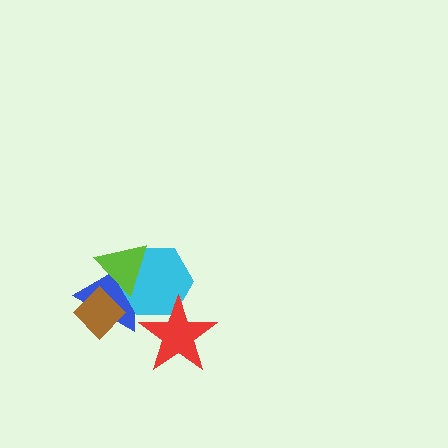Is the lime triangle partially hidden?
No, no other shape covers it.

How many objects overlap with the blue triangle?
3 objects overlap with the blue triangle.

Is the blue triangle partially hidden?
Yes, it is partially covered by another shape.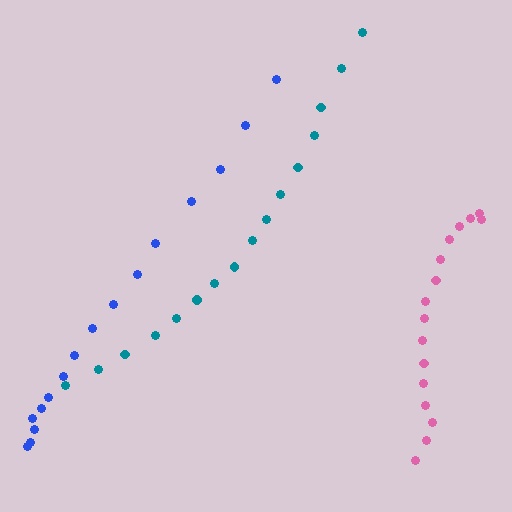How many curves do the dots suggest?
There are 3 distinct paths.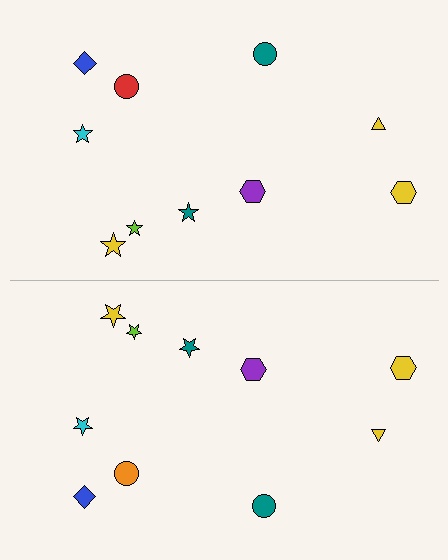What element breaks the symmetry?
The orange circle on the bottom side breaks the symmetry — its mirror counterpart is red.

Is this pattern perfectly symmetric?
No, the pattern is not perfectly symmetric. The orange circle on the bottom side breaks the symmetry — its mirror counterpart is red.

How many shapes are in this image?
There are 20 shapes in this image.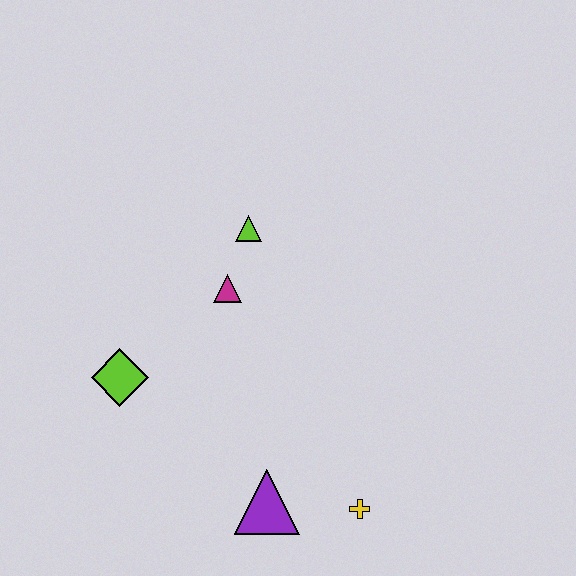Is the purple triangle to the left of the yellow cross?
Yes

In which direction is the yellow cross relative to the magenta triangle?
The yellow cross is below the magenta triangle.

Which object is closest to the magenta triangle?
The lime triangle is closest to the magenta triangle.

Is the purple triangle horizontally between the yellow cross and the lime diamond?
Yes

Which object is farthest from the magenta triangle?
The yellow cross is farthest from the magenta triangle.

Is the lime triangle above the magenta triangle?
Yes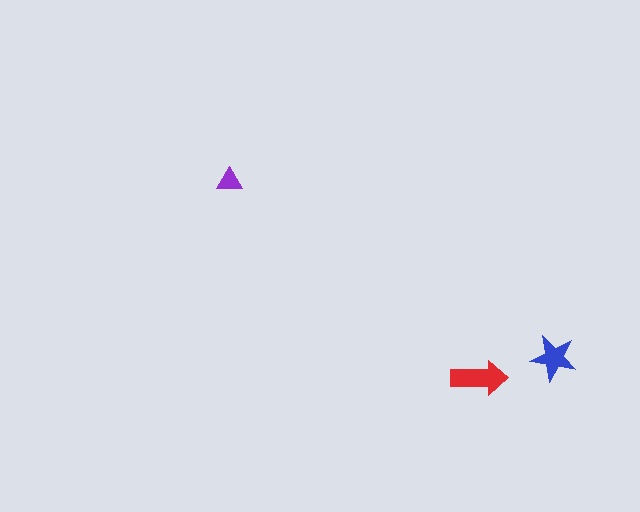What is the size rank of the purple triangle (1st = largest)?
3rd.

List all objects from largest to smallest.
The red arrow, the blue star, the purple triangle.